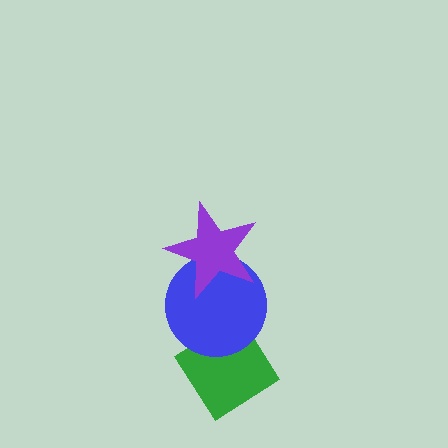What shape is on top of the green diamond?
The blue circle is on top of the green diamond.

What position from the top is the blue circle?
The blue circle is 2nd from the top.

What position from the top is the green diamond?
The green diamond is 3rd from the top.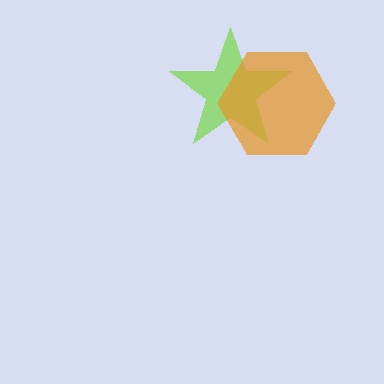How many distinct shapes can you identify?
There are 2 distinct shapes: a lime star, an orange hexagon.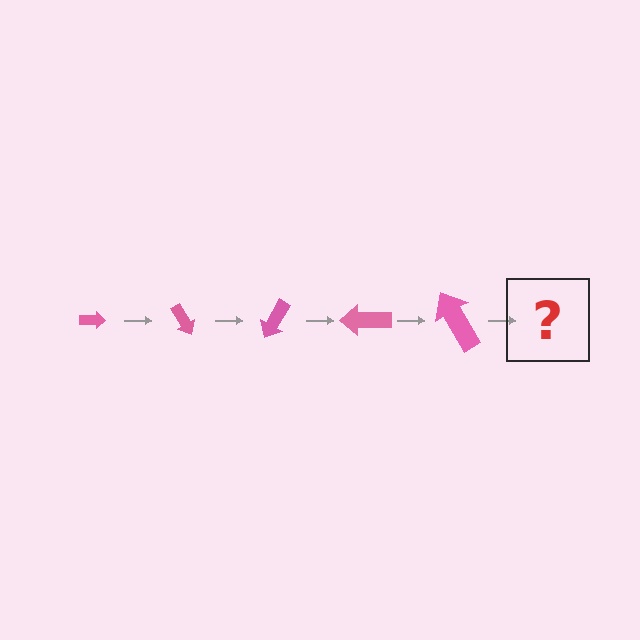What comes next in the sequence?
The next element should be an arrow, larger than the previous one and rotated 300 degrees from the start.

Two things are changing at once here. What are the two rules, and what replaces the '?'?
The two rules are that the arrow grows larger each step and it rotates 60 degrees each step. The '?' should be an arrow, larger than the previous one and rotated 300 degrees from the start.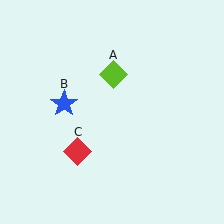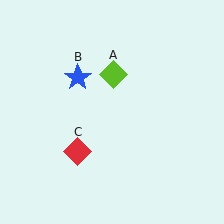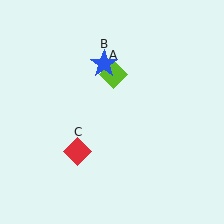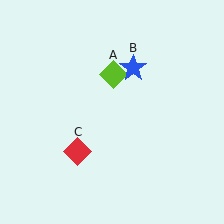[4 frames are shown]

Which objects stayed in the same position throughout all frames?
Lime diamond (object A) and red diamond (object C) remained stationary.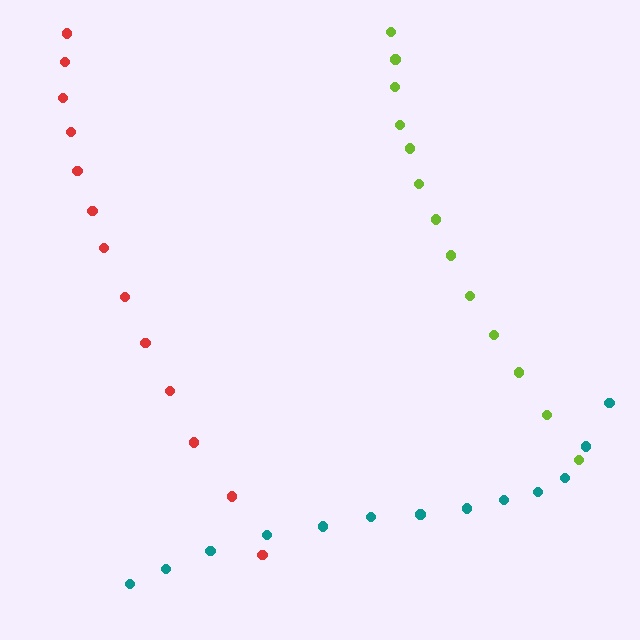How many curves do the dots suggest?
There are 3 distinct paths.